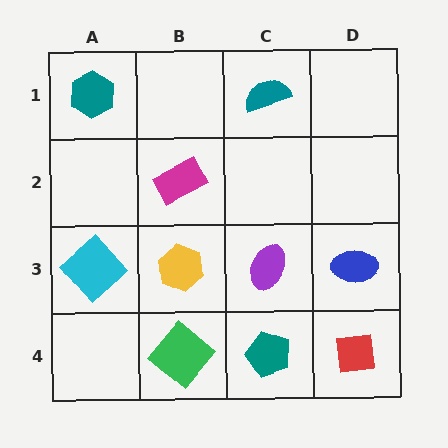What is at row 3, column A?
A cyan diamond.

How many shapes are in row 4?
3 shapes.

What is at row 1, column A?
A teal hexagon.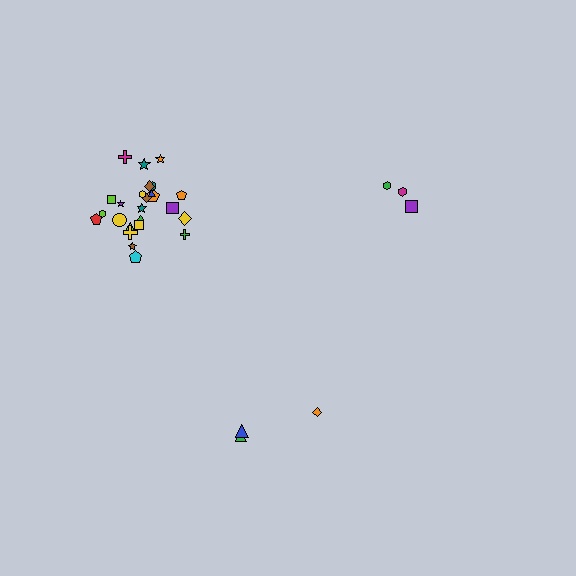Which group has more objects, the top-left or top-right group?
The top-left group.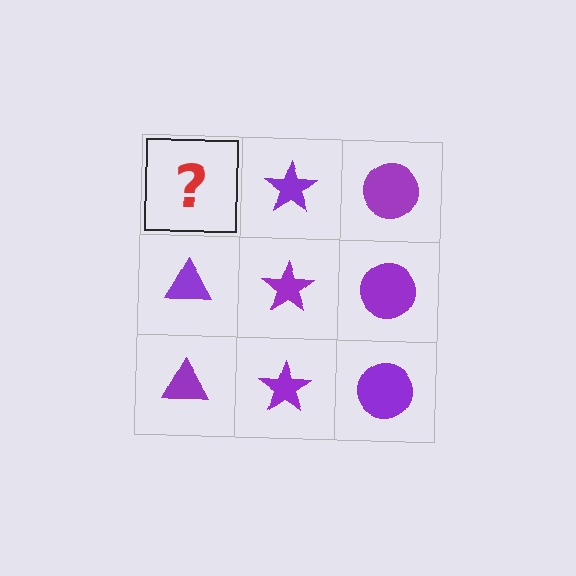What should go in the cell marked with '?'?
The missing cell should contain a purple triangle.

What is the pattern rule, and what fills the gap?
The rule is that each column has a consistent shape. The gap should be filled with a purple triangle.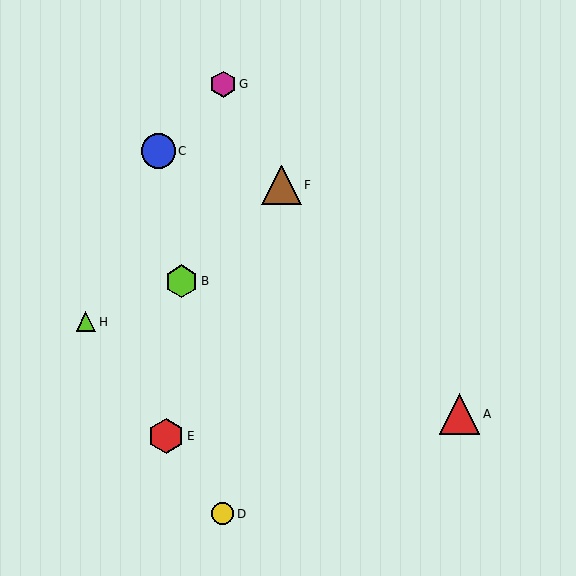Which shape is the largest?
The red triangle (labeled A) is the largest.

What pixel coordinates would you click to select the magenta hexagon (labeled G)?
Click at (223, 84) to select the magenta hexagon G.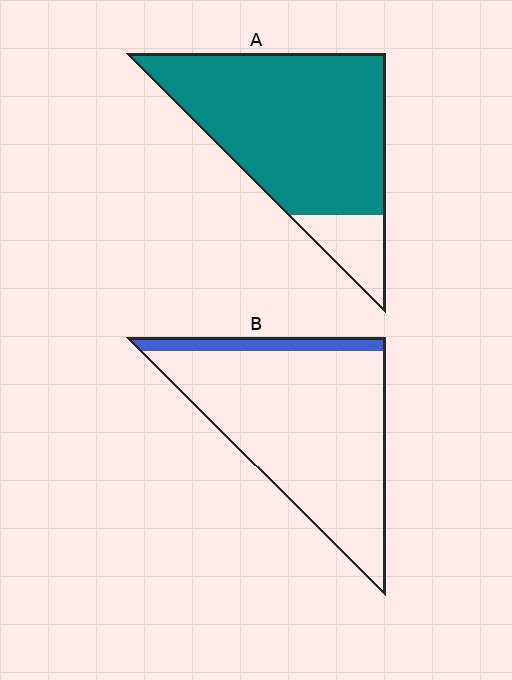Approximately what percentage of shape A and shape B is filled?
A is approximately 85% and B is approximately 10%.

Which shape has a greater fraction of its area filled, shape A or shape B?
Shape A.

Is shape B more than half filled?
No.